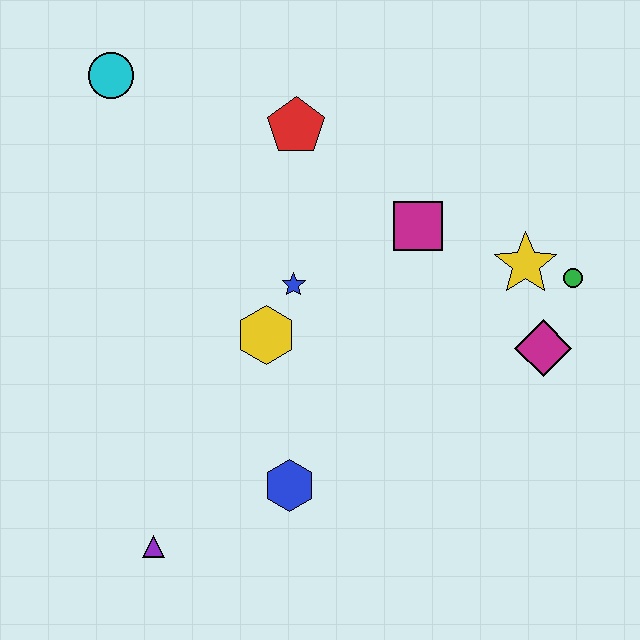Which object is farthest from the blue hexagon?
The cyan circle is farthest from the blue hexagon.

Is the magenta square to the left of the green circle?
Yes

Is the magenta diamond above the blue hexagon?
Yes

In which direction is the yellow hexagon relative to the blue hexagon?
The yellow hexagon is above the blue hexagon.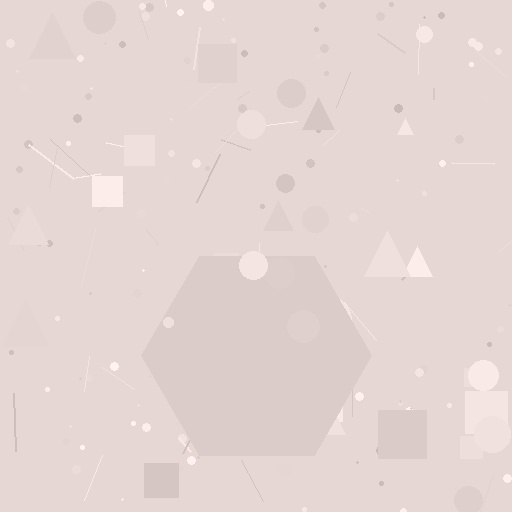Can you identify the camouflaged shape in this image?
The camouflaged shape is a hexagon.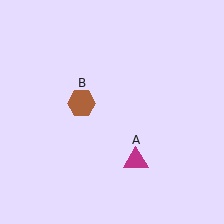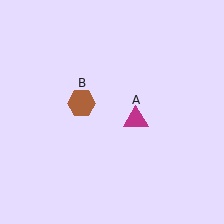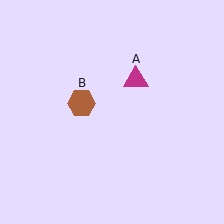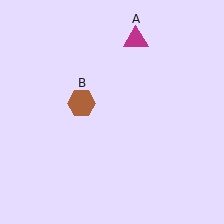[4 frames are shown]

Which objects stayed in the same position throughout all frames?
Brown hexagon (object B) remained stationary.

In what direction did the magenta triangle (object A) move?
The magenta triangle (object A) moved up.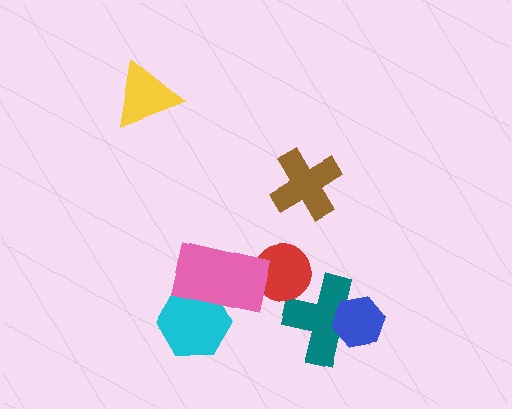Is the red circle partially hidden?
Yes, it is partially covered by another shape.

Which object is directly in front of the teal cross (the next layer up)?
The blue hexagon is directly in front of the teal cross.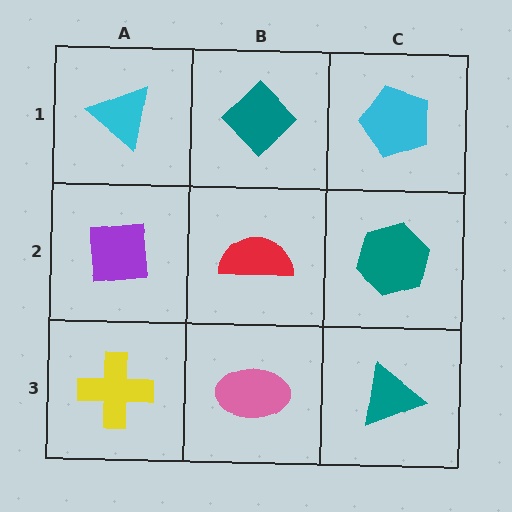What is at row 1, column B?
A teal diamond.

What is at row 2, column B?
A red semicircle.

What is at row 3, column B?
A pink ellipse.